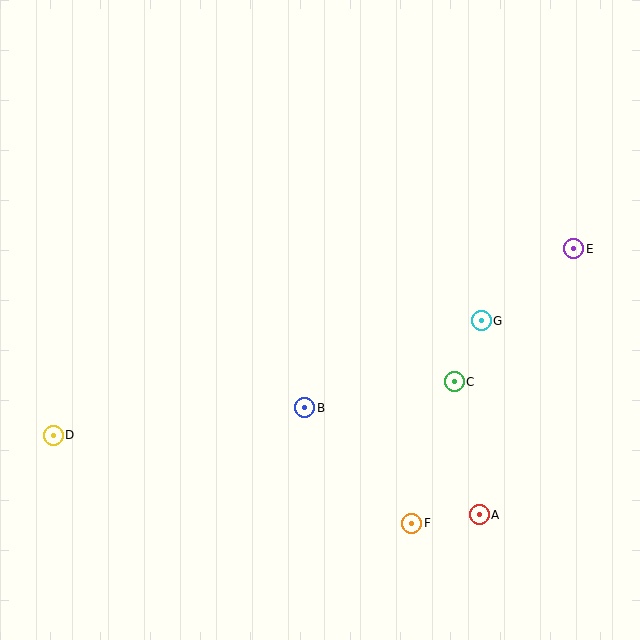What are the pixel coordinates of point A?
Point A is at (479, 515).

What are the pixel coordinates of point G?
Point G is at (481, 321).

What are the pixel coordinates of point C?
Point C is at (454, 382).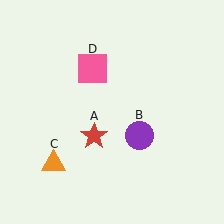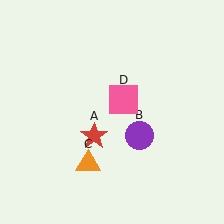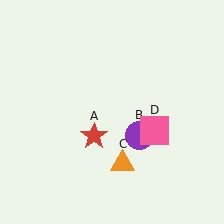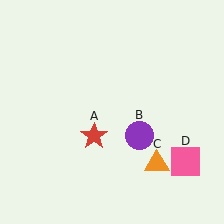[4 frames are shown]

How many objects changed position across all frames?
2 objects changed position: orange triangle (object C), pink square (object D).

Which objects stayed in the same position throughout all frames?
Red star (object A) and purple circle (object B) remained stationary.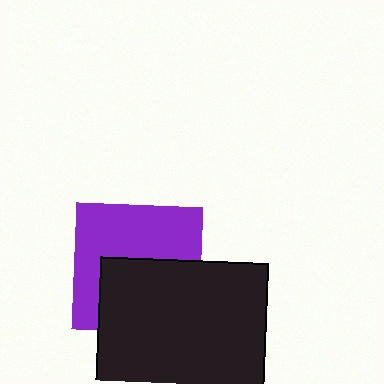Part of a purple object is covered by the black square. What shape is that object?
It is a square.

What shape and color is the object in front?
The object in front is a black square.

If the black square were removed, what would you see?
You would see the complete purple square.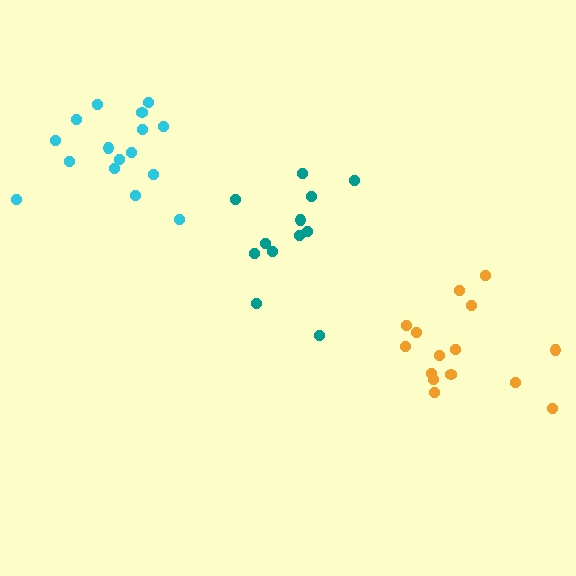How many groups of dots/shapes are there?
There are 3 groups.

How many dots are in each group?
Group 1: 15 dots, Group 2: 12 dots, Group 3: 16 dots (43 total).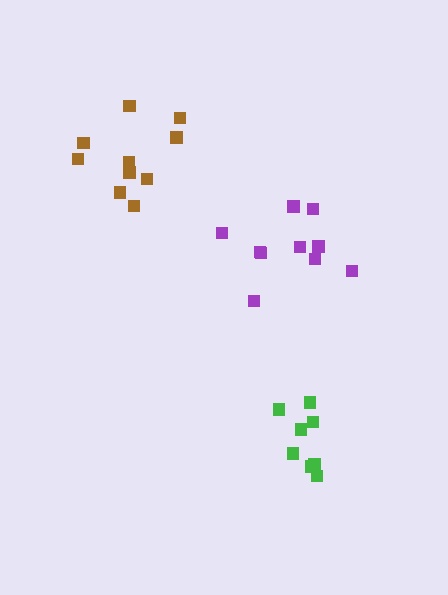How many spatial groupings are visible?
There are 3 spatial groupings.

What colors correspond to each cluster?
The clusters are colored: brown, purple, green.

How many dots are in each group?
Group 1: 11 dots, Group 2: 10 dots, Group 3: 8 dots (29 total).